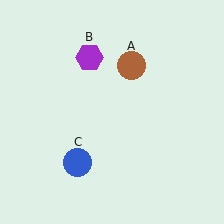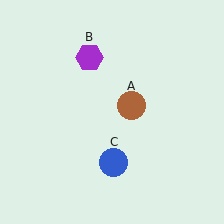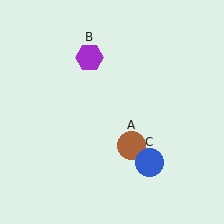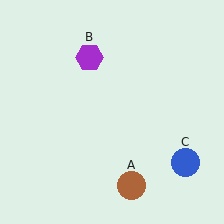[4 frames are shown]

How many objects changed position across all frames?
2 objects changed position: brown circle (object A), blue circle (object C).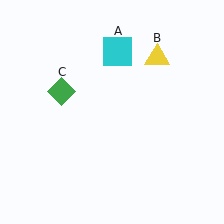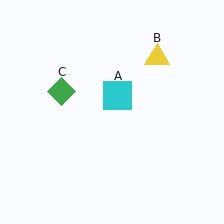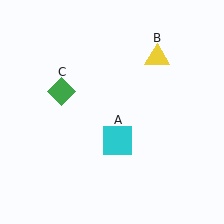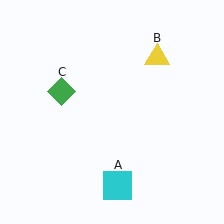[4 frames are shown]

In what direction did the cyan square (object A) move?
The cyan square (object A) moved down.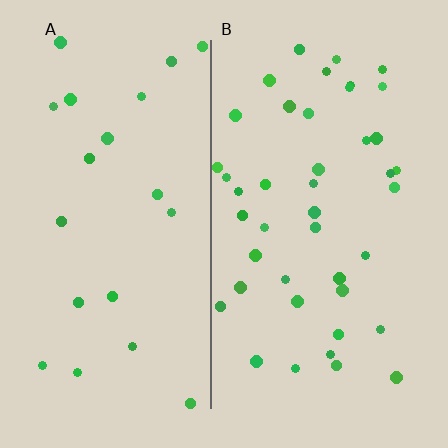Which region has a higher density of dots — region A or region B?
B (the right).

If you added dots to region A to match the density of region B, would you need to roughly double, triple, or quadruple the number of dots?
Approximately double.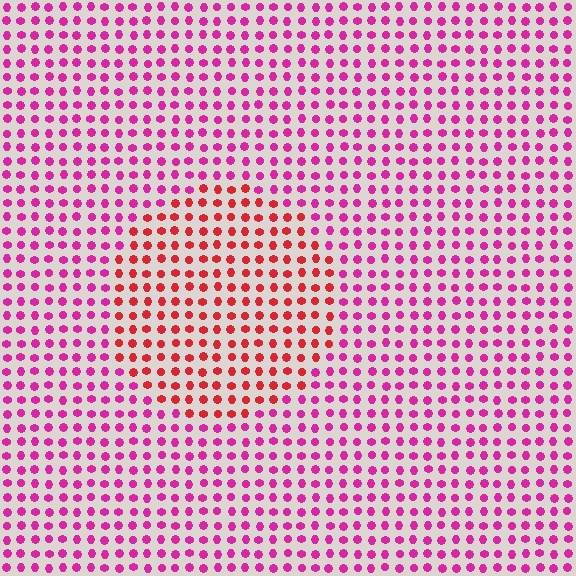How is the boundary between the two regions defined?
The boundary is defined purely by a slight shift in hue (about 38 degrees). Spacing, size, and orientation are identical on both sides.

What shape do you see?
I see a circle.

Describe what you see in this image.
The image is filled with small magenta elements in a uniform arrangement. A circle-shaped region is visible where the elements are tinted to a slightly different hue, forming a subtle color boundary.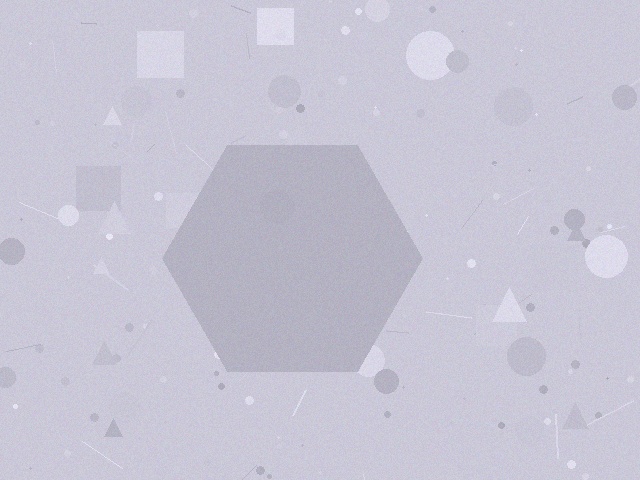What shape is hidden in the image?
A hexagon is hidden in the image.